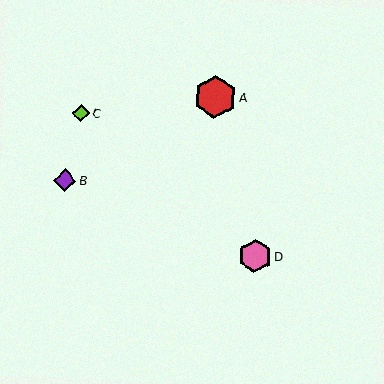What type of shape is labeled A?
Shape A is a red hexagon.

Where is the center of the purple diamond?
The center of the purple diamond is at (65, 180).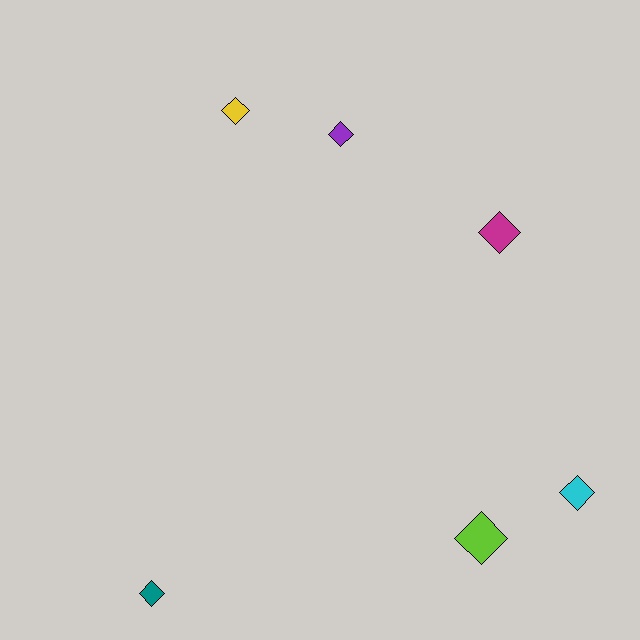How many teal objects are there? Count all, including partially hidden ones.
There is 1 teal object.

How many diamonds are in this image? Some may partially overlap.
There are 6 diamonds.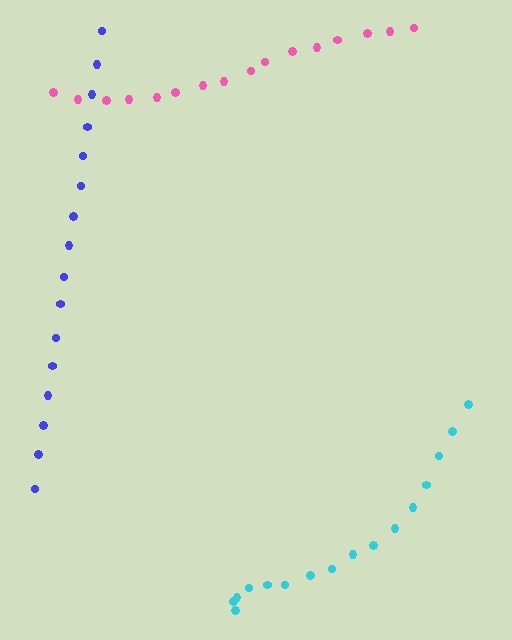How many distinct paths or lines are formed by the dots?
There are 3 distinct paths.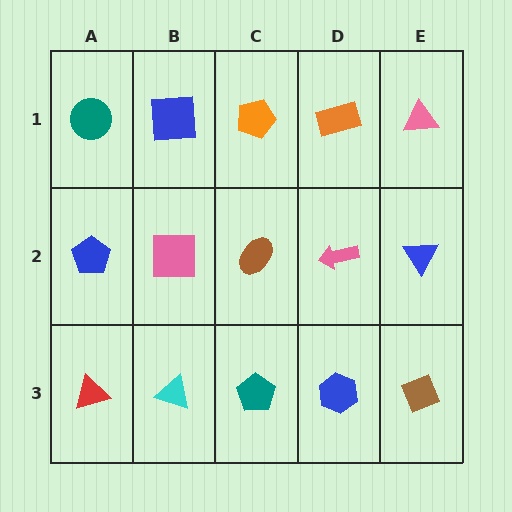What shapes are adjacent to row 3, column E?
A blue triangle (row 2, column E), a blue hexagon (row 3, column D).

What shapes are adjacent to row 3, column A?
A blue pentagon (row 2, column A), a cyan triangle (row 3, column B).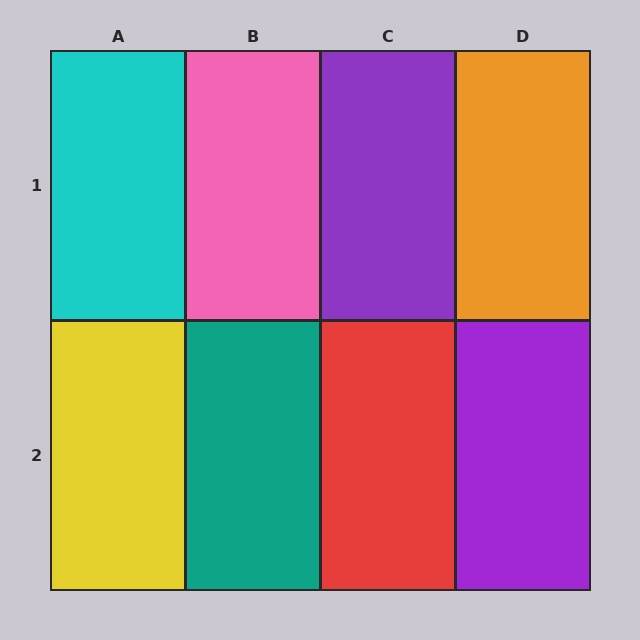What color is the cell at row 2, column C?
Red.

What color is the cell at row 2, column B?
Teal.